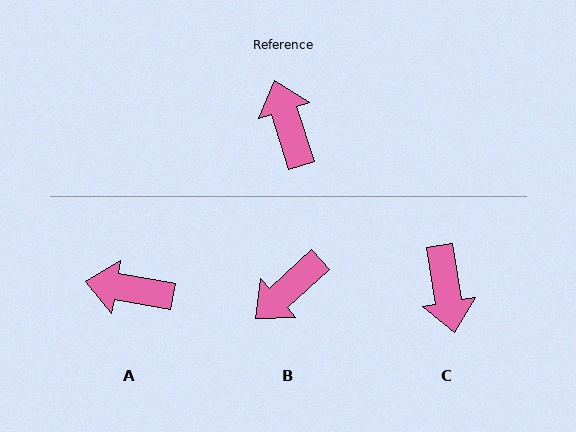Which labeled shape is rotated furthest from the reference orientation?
C, about 172 degrees away.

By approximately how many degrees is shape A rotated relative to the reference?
Approximately 63 degrees counter-clockwise.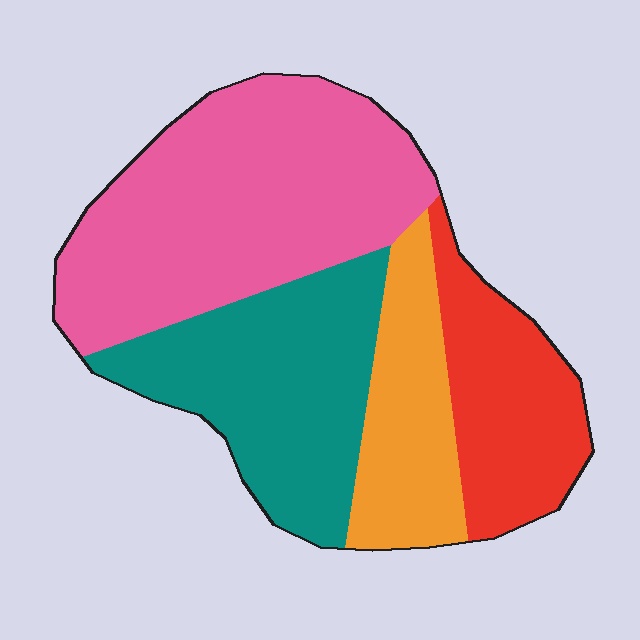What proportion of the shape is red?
Red takes up less than a quarter of the shape.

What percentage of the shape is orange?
Orange takes up about one sixth (1/6) of the shape.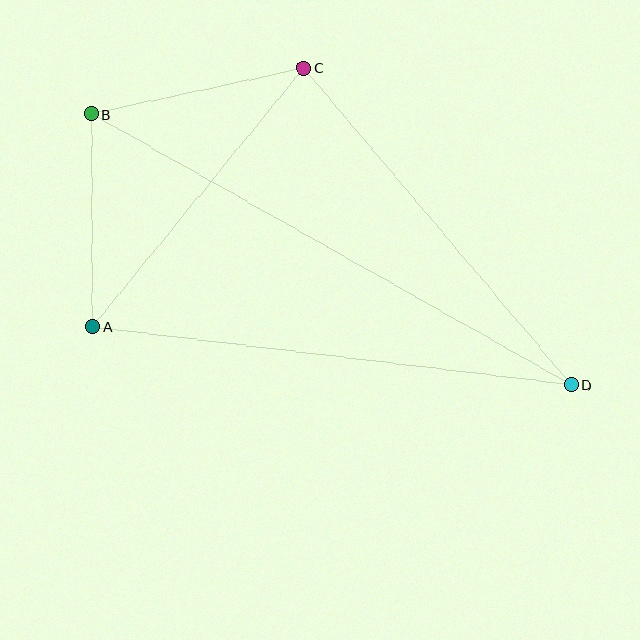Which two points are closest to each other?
Points A and B are closest to each other.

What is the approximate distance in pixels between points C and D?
The distance between C and D is approximately 415 pixels.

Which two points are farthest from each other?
Points B and D are farthest from each other.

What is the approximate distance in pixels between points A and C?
The distance between A and C is approximately 334 pixels.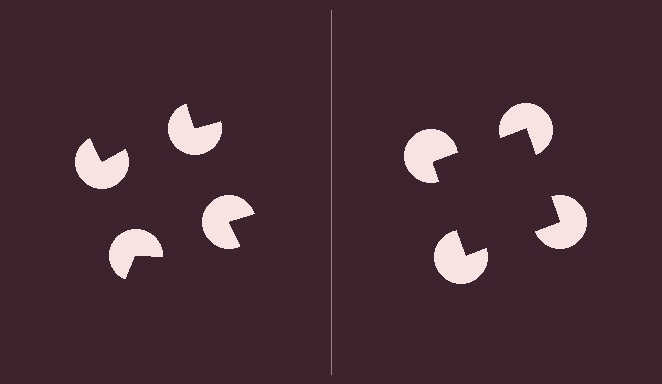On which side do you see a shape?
An illusory square appears on the right side. On the left side the wedge cuts are rotated, so no coherent shape forms.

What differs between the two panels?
The pac-man discs are positioned identically on both sides; only the wedge orientations differ. On the right they align to a square; on the left they are misaligned.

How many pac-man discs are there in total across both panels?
8 — 4 on each side.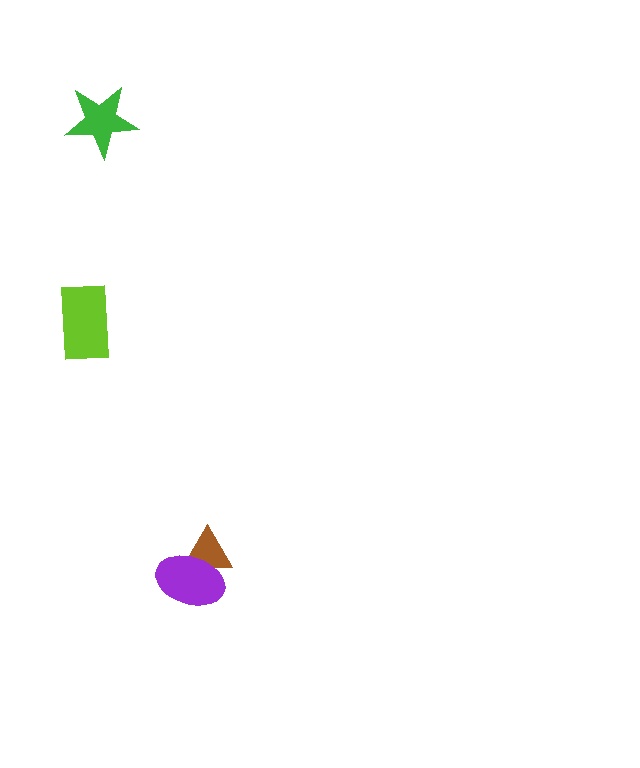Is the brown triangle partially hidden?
Yes, it is partially covered by another shape.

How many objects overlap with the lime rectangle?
0 objects overlap with the lime rectangle.